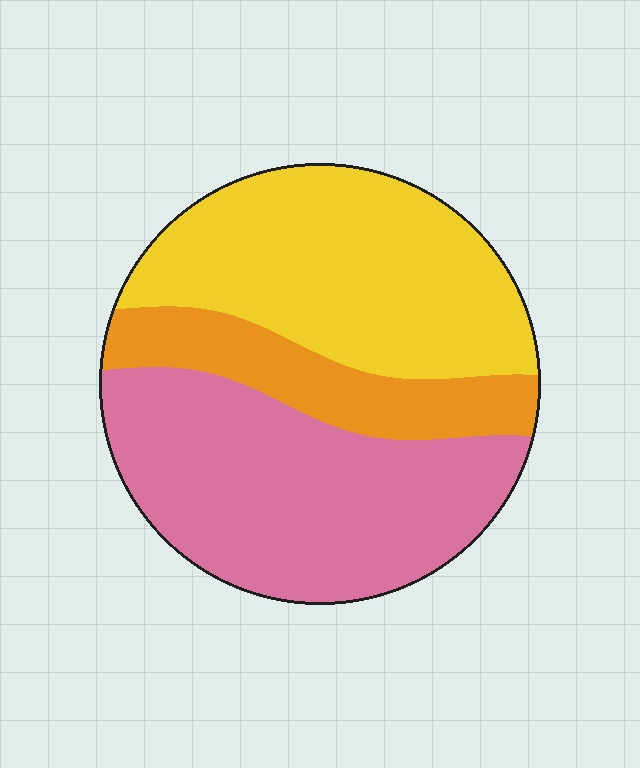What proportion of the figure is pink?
Pink takes up about two fifths (2/5) of the figure.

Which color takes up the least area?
Orange, at roughly 20%.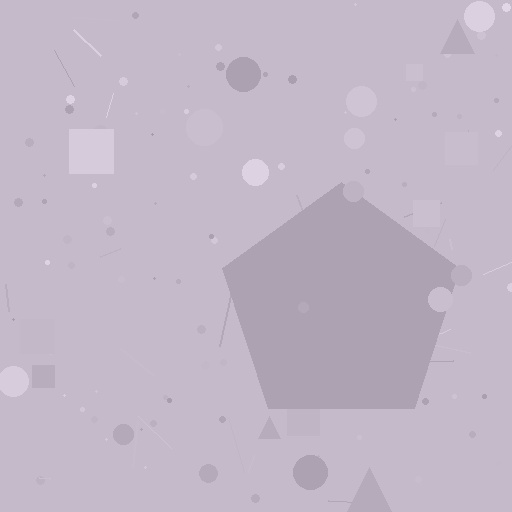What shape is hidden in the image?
A pentagon is hidden in the image.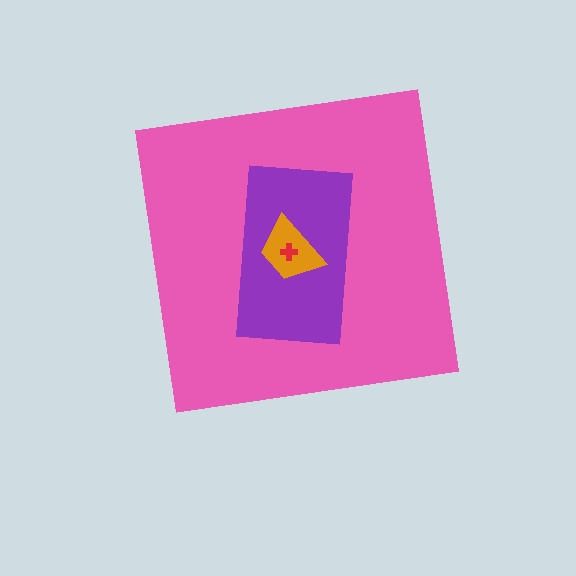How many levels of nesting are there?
4.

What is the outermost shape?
The pink square.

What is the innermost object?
The red cross.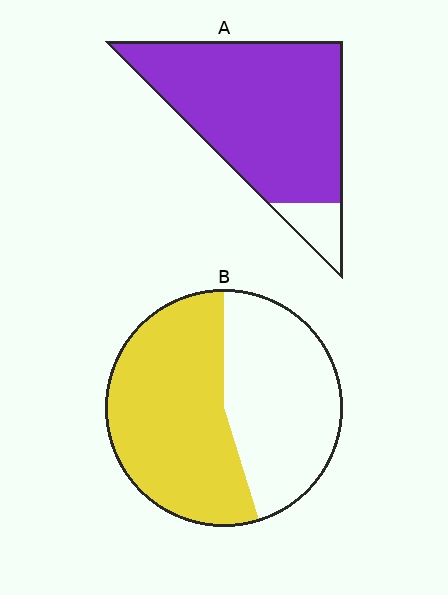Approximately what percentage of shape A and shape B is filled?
A is approximately 90% and B is approximately 55%.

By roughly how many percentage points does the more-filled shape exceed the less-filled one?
By roughly 35 percentage points (A over B).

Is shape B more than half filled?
Yes.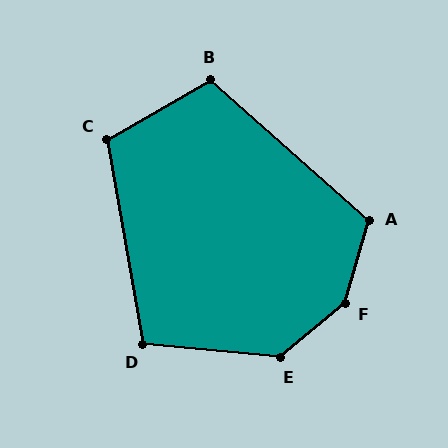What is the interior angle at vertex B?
Approximately 108 degrees (obtuse).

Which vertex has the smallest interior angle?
D, at approximately 106 degrees.